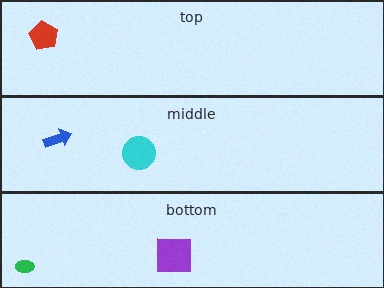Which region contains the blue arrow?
The middle region.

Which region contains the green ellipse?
The bottom region.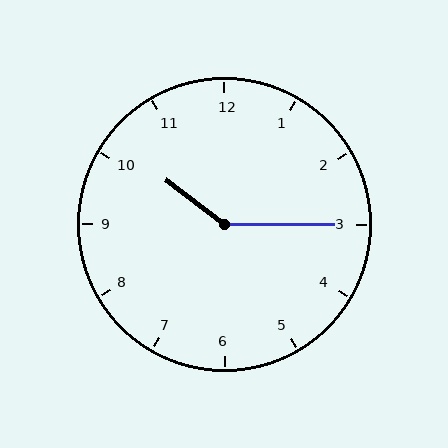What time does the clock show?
10:15.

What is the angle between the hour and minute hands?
Approximately 142 degrees.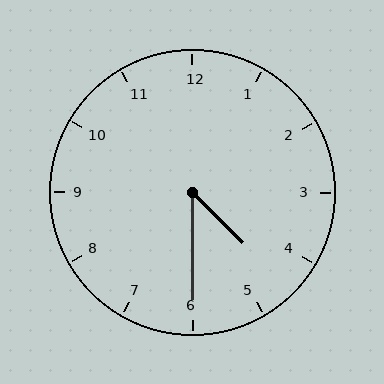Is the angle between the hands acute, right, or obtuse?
It is acute.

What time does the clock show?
4:30.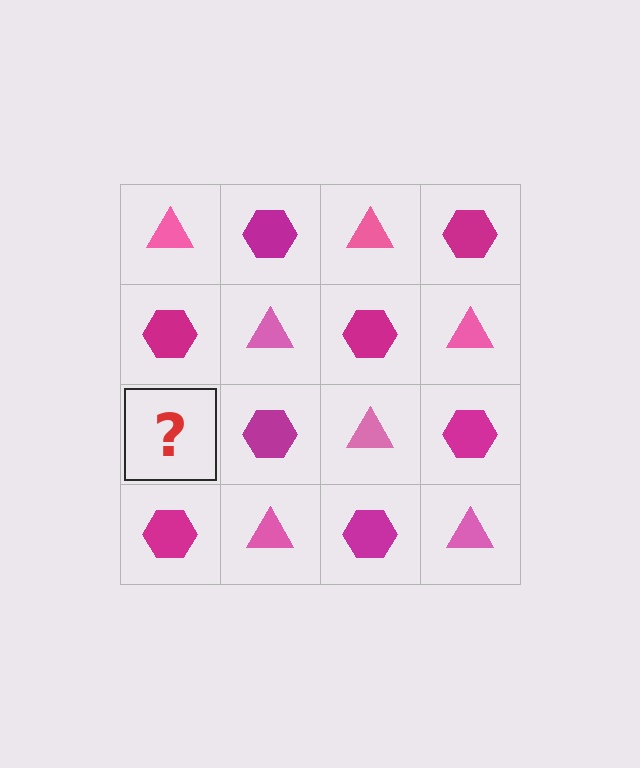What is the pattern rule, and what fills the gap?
The rule is that it alternates pink triangle and magenta hexagon in a checkerboard pattern. The gap should be filled with a pink triangle.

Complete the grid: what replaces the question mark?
The question mark should be replaced with a pink triangle.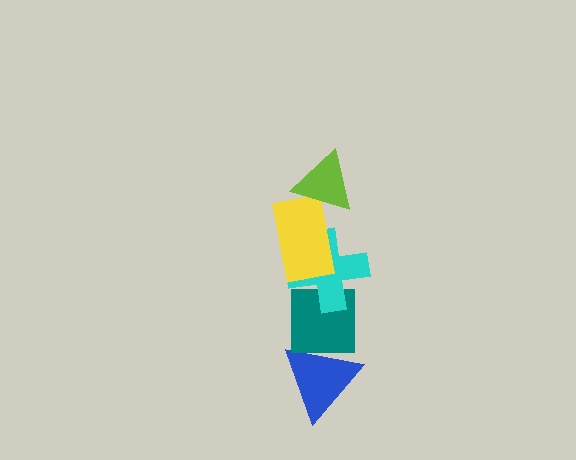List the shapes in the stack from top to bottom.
From top to bottom: the lime triangle, the yellow rectangle, the cyan cross, the teal square, the blue triangle.